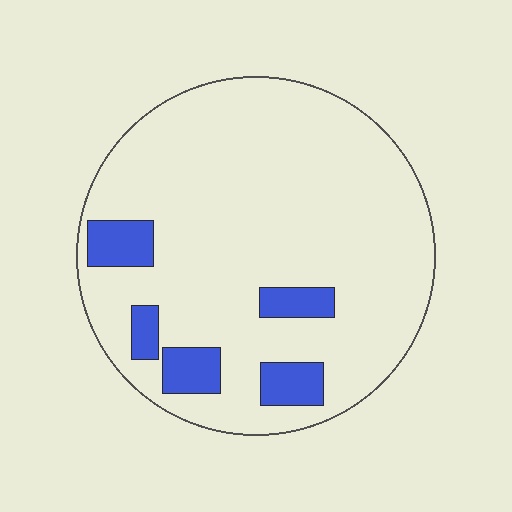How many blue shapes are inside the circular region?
5.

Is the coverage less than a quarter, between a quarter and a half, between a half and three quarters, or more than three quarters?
Less than a quarter.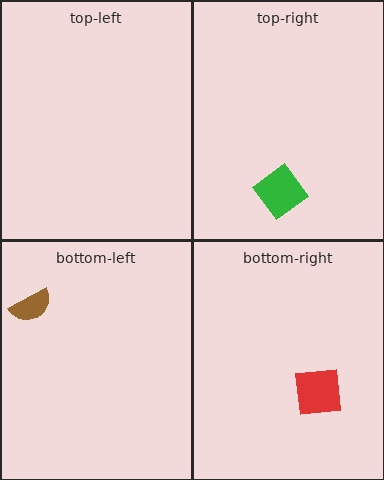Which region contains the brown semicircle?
The bottom-left region.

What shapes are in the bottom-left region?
The brown semicircle.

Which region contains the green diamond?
The top-right region.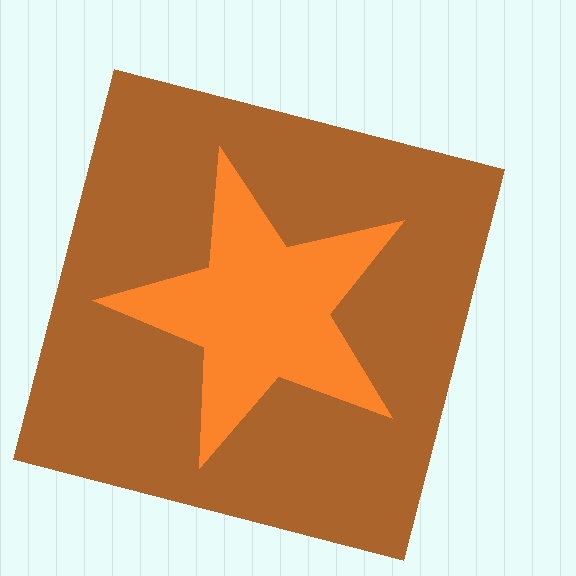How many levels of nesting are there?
2.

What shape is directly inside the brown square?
The orange star.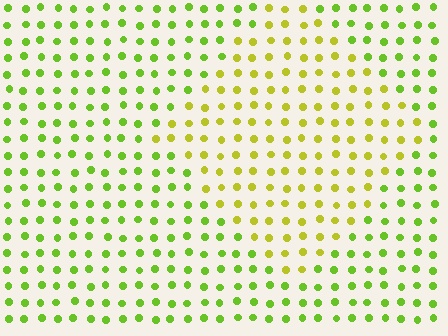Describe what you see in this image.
The image is filled with small lime elements in a uniform arrangement. A diamond-shaped region is visible where the elements are tinted to a slightly different hue, forming a subtle color boundary.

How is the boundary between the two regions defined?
The boundary is defined purely by a slight shift in hue (about 31 degrees). Spacing, size, and orientation are identical on both sides.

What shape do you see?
I see a diamond.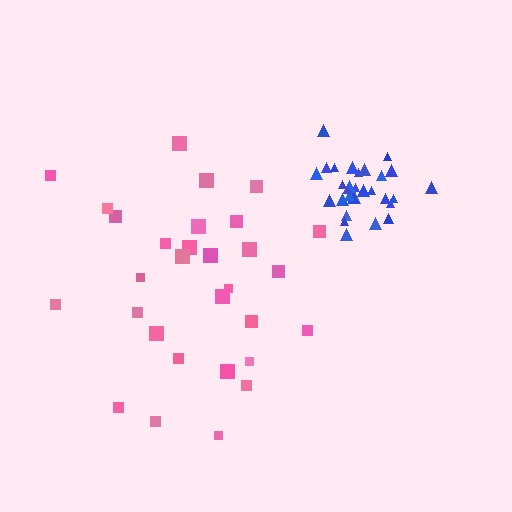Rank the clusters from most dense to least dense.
blue, pink.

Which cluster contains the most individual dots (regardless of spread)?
Blue (31).